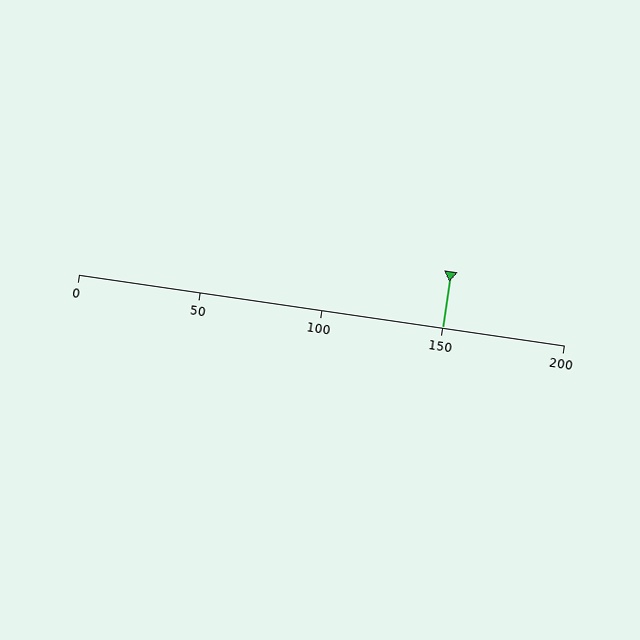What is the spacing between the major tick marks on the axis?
The major ticks are spaced 50 apart.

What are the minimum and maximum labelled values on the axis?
The axis runs from 0 to 200.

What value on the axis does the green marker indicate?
The marker indicates approximately 150.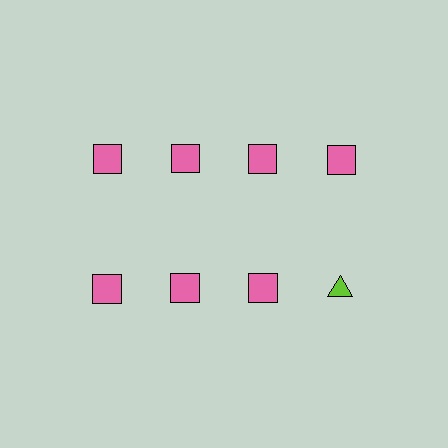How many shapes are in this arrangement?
There are 8 shapes arranged in a grid pattern.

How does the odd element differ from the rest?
It differs in both color (lime instead of pink) and shape (triangle instead of square).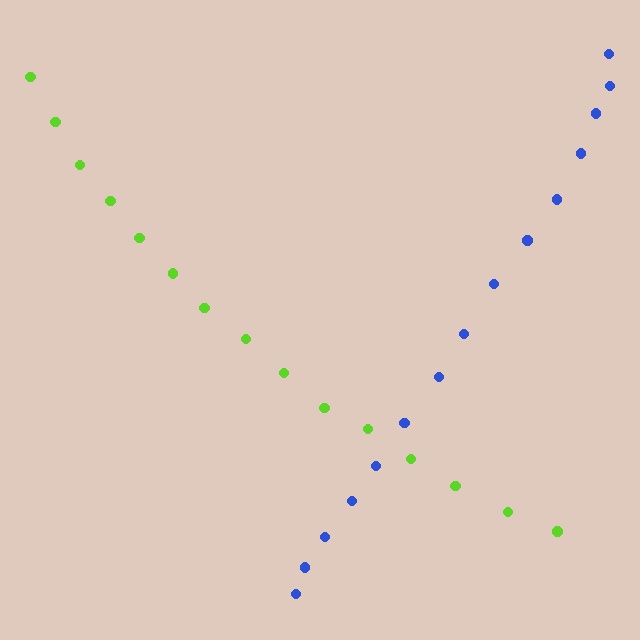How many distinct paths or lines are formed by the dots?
There are 2 distinct paths.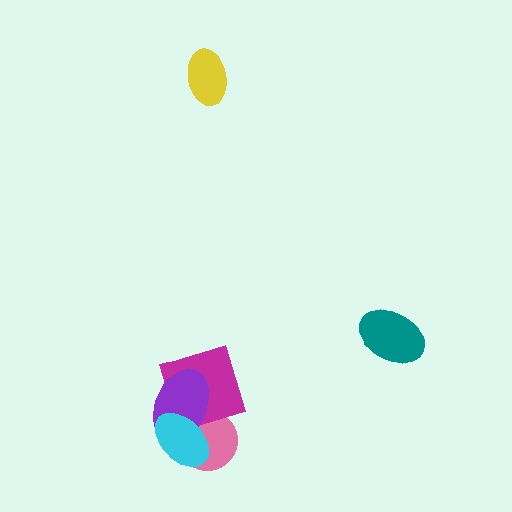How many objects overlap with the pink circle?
3 objects overlap with the pink circle.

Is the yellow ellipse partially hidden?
No, no other shape covers it.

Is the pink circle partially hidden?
Yes, it is partially covered by another shape.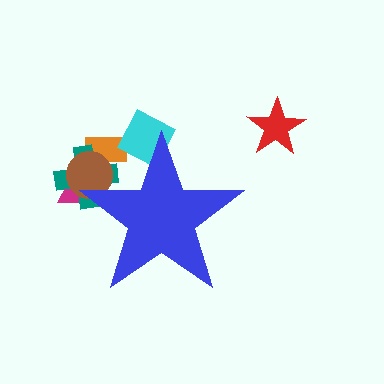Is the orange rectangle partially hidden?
Yes, the orange rectangle is partially hidden behind the blue star.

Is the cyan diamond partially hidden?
Yes, the cyan diamond is partially hidden behind the blue star.